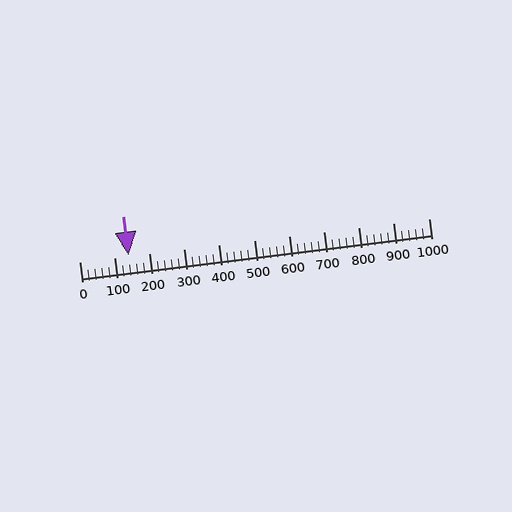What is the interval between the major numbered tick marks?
The major tick marks are spaced 100 units apart.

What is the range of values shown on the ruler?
The ruler shows values from 0 to 1000.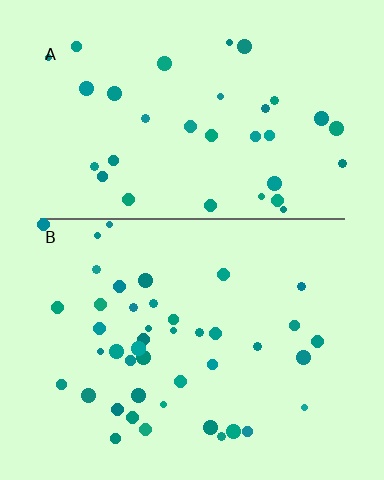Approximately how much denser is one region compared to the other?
Approximately 1.3× — region B over region A.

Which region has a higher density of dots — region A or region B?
B (the bottom).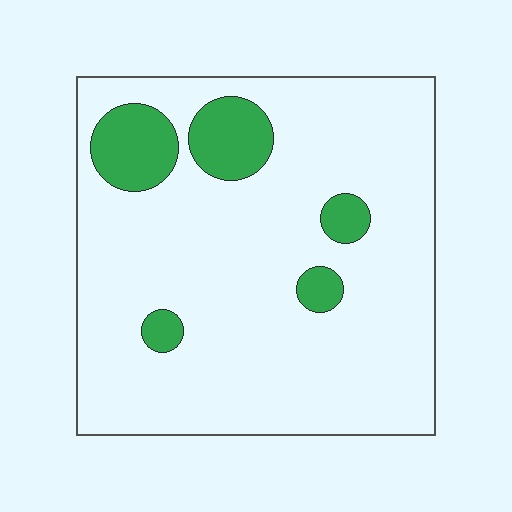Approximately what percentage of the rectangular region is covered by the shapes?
Approximately 15%.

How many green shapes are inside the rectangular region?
5.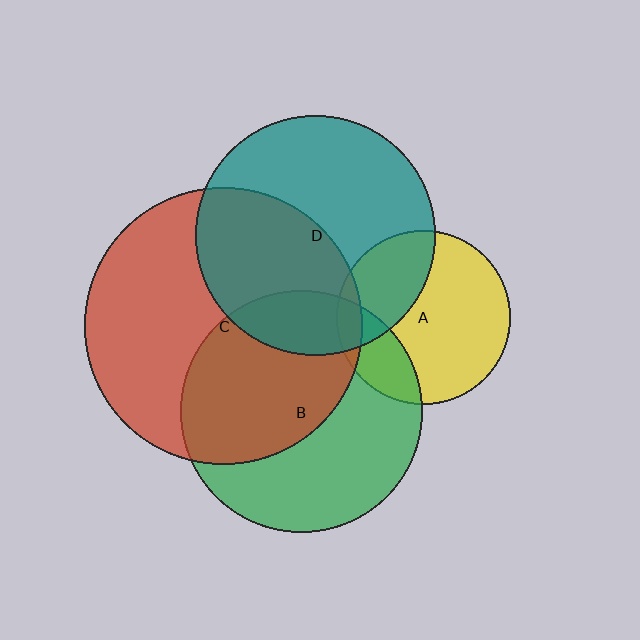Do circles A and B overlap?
Yes.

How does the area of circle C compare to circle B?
Approximately 1.3 times.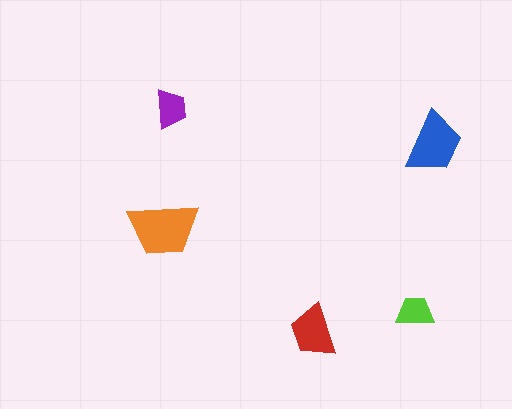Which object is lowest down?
The red trapezoid is bottommost.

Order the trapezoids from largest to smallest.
the orange one, the blue one, the red one, the purple one, the lime one.